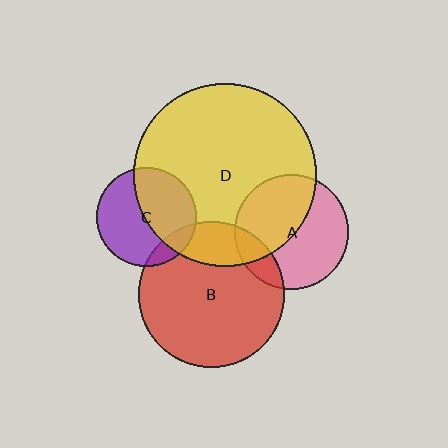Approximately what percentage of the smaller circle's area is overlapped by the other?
Approximately 45%.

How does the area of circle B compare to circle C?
Approximately 2.2 times.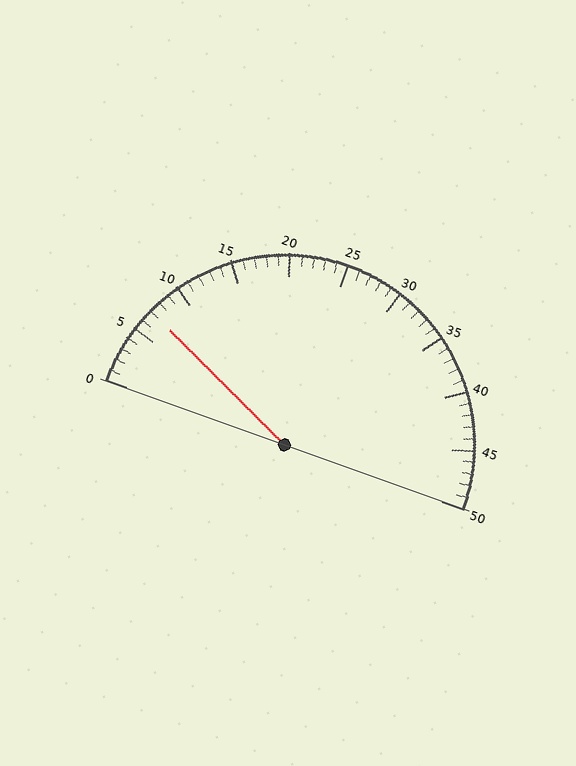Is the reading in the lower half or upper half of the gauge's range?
The reading is in the lower half of the range (0 to 50).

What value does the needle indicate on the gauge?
The needle indicates approximately 7.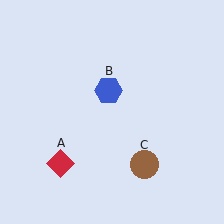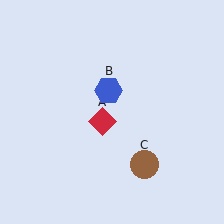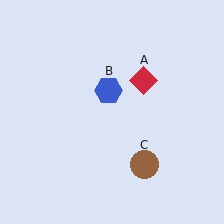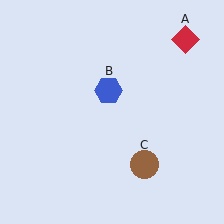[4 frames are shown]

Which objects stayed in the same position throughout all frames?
Blue hexagon (object B) and brown circle (object C) remained stationary.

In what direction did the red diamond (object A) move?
The red diamond (object A) moved up and to the right.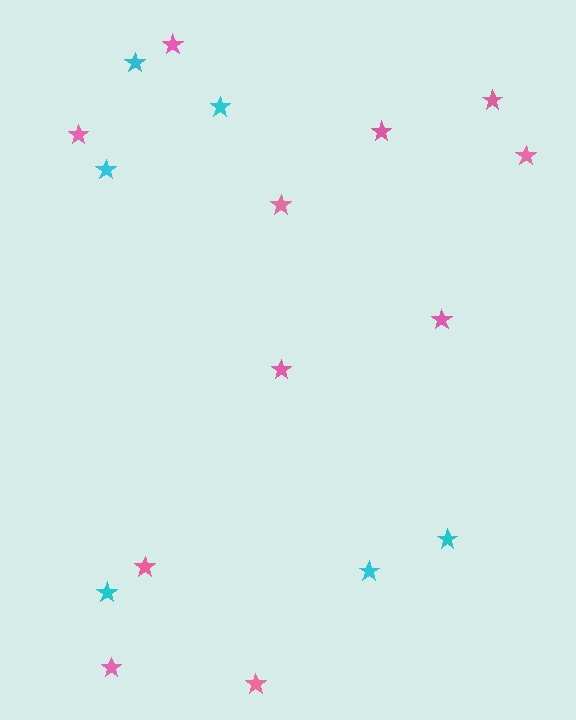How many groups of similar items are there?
There are 2 groups: one group of pink stars (11) and one group of cyan stars (6).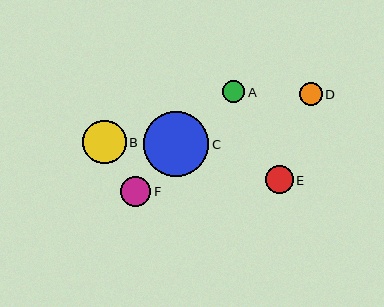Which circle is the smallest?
Circle A is the smallest with a size of approximately 23 pixels.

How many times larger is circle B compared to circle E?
Circle B is approximately 1.6 times the size of circle E.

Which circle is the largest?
Circle C is the largest with a size of approximately 65 pixels.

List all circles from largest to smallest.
From largest to smallest: C, B, F, E, D, A.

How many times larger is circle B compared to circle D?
Circle B is approximately 1.9 times the size of circle D.